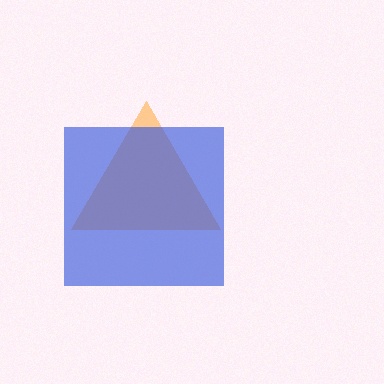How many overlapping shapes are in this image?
There are 2 overlapping shapes in the image.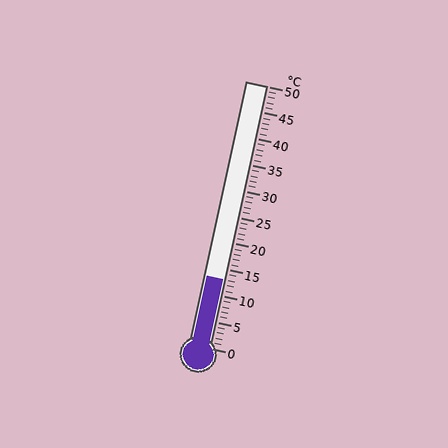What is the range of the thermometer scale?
The thermometer scale ranges from 0°C to 50°C.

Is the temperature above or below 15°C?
The temperature is below 15°C.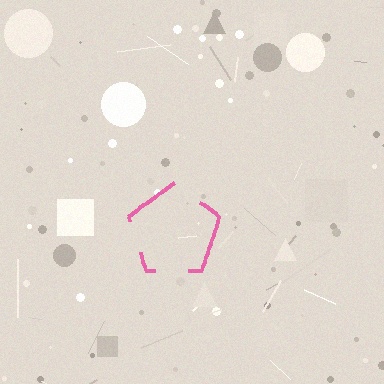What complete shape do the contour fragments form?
The contour fragments form a pentagon.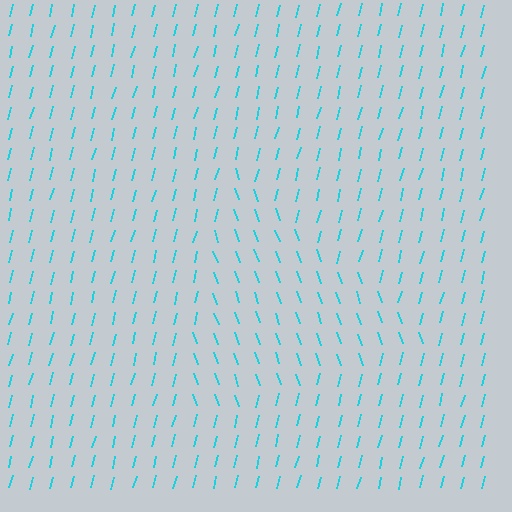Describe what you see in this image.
The image is filled with small cyan line segments. A triangle region in the image has lines oriented differently from the surrounding lines, creating a visible texture boundary.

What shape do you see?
I see a triangle.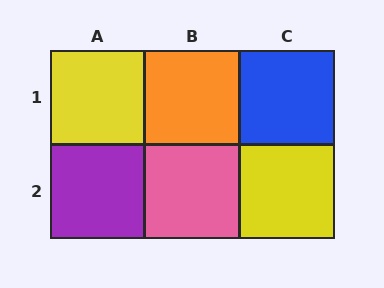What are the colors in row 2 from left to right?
Purple, pink, yellow.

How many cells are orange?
1 cell is orange.